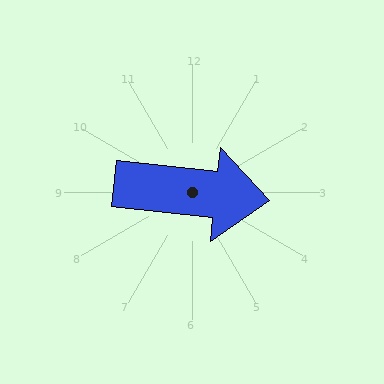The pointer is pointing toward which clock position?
Roughly 3 o'clock.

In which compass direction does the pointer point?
East.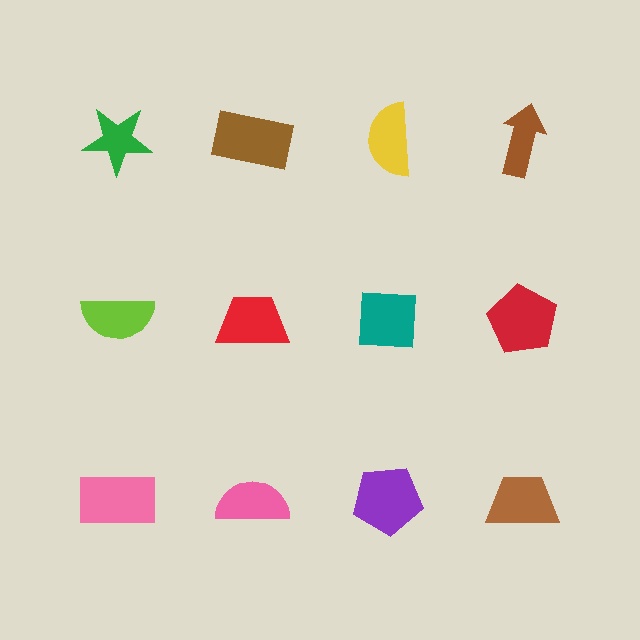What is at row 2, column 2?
A red trapezoid.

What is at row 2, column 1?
A lime semicircle.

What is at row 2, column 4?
A red pentagon.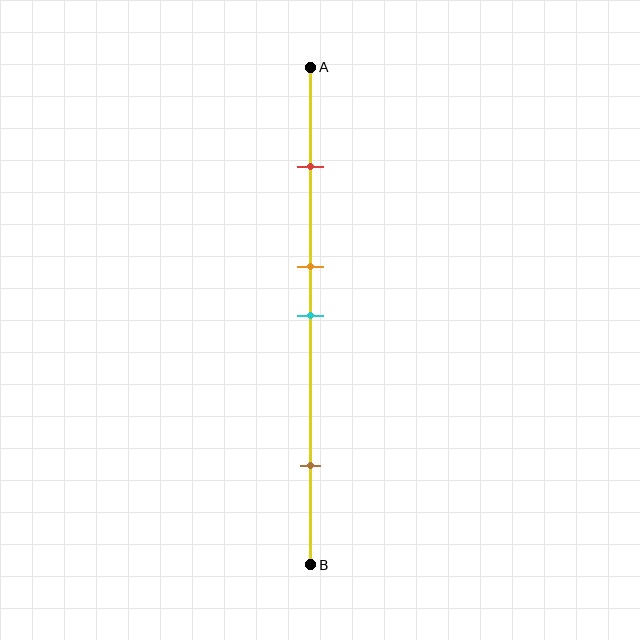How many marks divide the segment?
There are 4 marks dividing the segment.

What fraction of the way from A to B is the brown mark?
The brown mark is approximately 80% (0.8) of the way from A to B.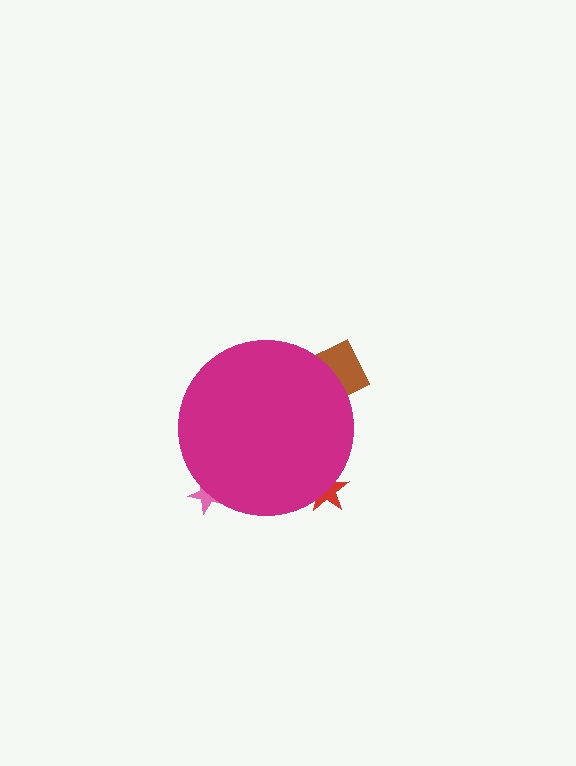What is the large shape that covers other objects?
A magenta circle.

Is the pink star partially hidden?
Yes, the pink star is partially hidden behind the magenta circle.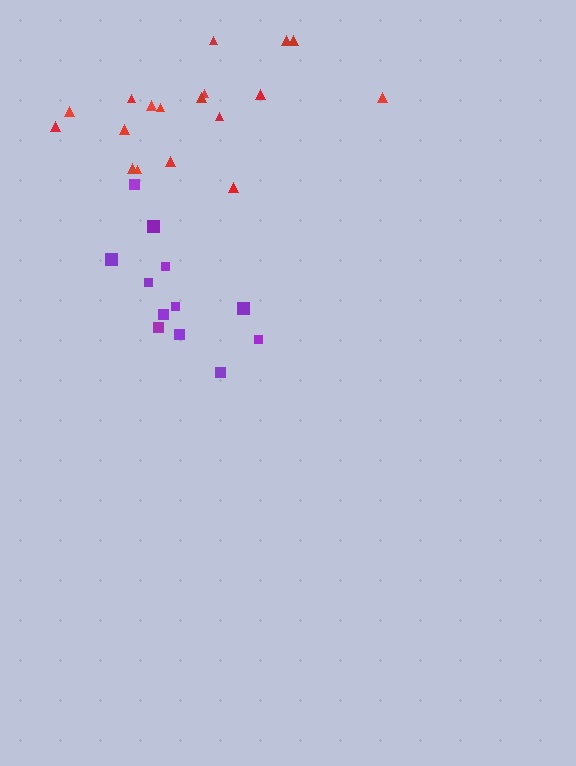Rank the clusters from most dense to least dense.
purple, red.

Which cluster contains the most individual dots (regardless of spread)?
Red (18).